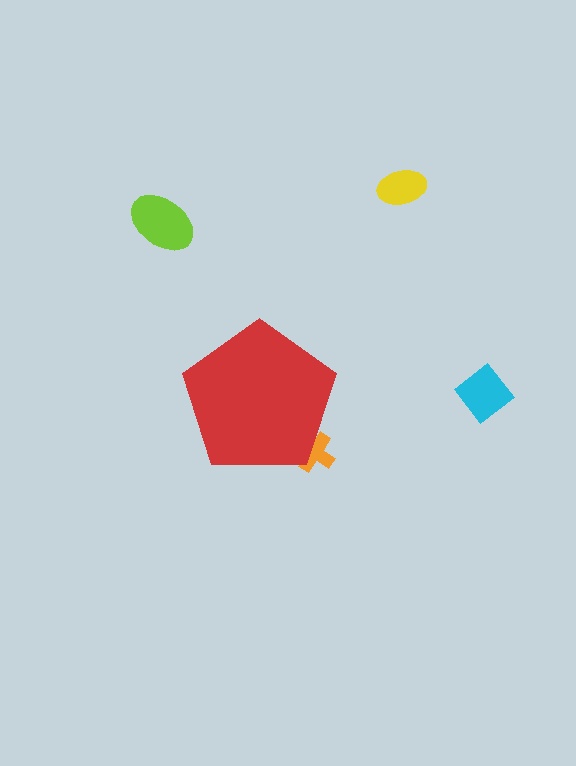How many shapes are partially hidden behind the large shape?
1 shape is partially hidden.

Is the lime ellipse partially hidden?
No, the lime ellipse is fully visible.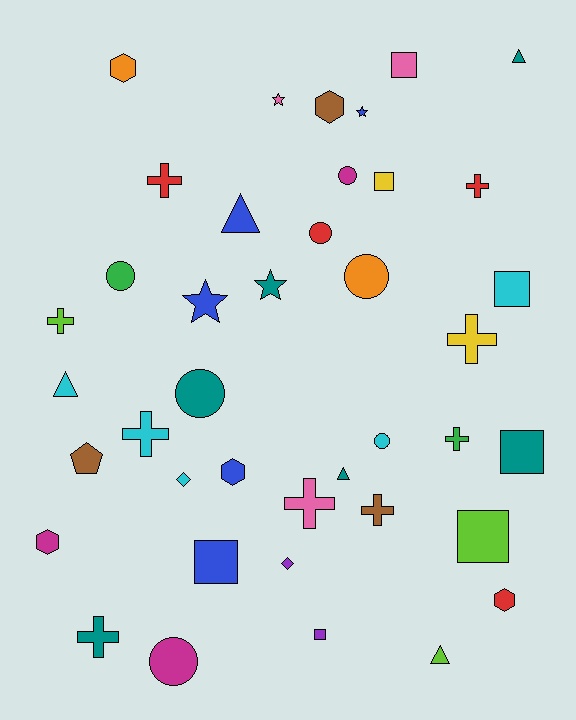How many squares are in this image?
There are 7 squares.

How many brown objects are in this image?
There are 3 brown objects.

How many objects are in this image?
There are 40 objects.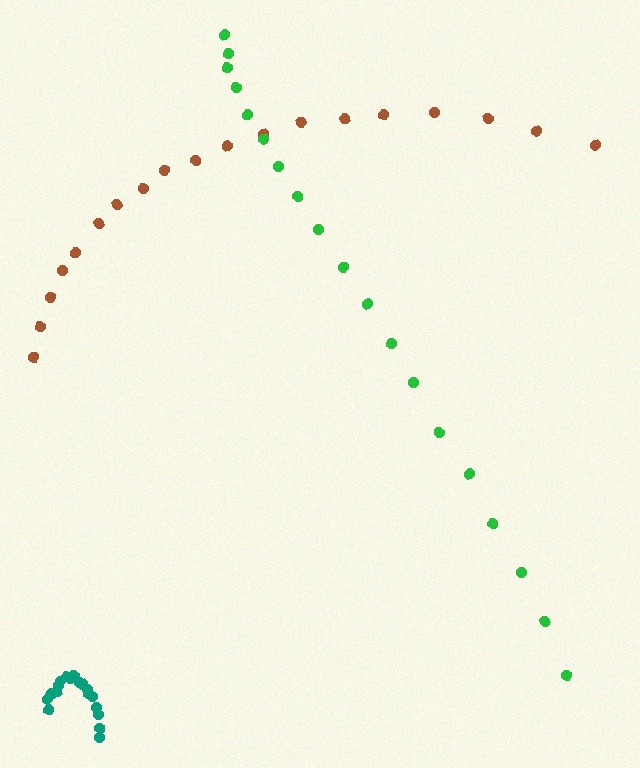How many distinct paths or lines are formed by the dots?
There are 3 distinct paths.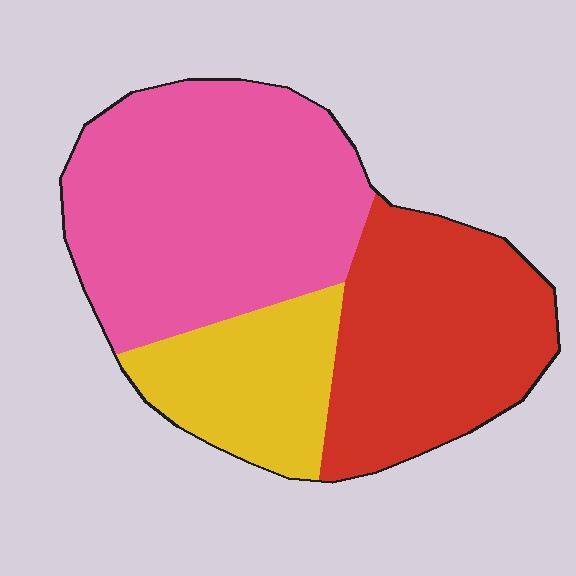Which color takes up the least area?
Yellow, at roughly 20%.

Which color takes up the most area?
Pink, at roughly 45%.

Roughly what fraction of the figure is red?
Red takes up about one third (1/3) of the figure.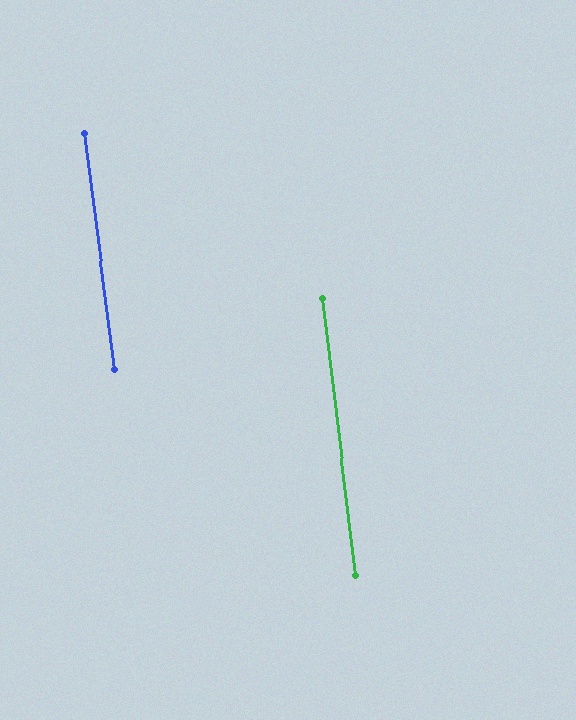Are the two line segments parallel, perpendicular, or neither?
Parallel — their directions differ by only 0.5°.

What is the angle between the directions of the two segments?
Approximately 1 degree.